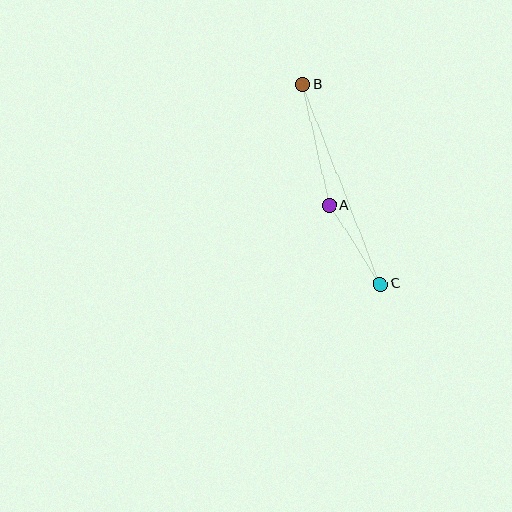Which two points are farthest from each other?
Points B and C are farthest from each other.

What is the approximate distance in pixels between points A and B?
The distance between A and B is approximately 124 pixels.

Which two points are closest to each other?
Points A and C are closest to each other.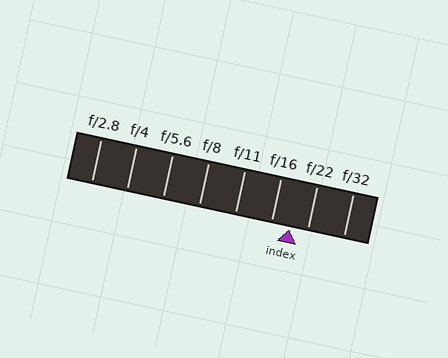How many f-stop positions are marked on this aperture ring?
There are 8 f-stop positions marked.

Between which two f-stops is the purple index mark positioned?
The index mark is between f/16 and f/22.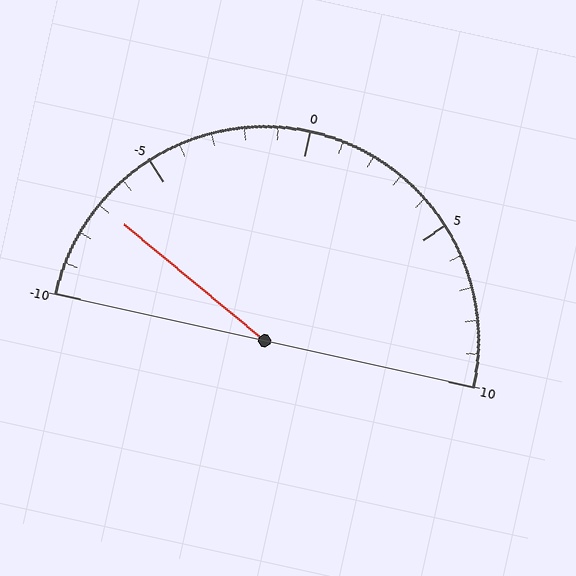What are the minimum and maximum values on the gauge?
The gauge ranges from -10 to 10.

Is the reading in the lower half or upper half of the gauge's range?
The reading is in the lower half of the range (-10 to 10).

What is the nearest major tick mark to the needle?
The nearest major tick mark is -5.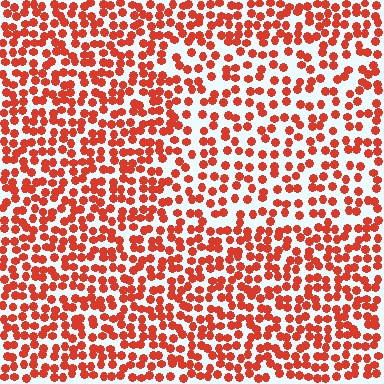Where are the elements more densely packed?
The elements are more densely packed outside the rectangle boundary.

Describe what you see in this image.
The image contains small red elements arranged at two different densities. A rectangle-shaped region is visible where the elements are less densely packed than the surrounding area.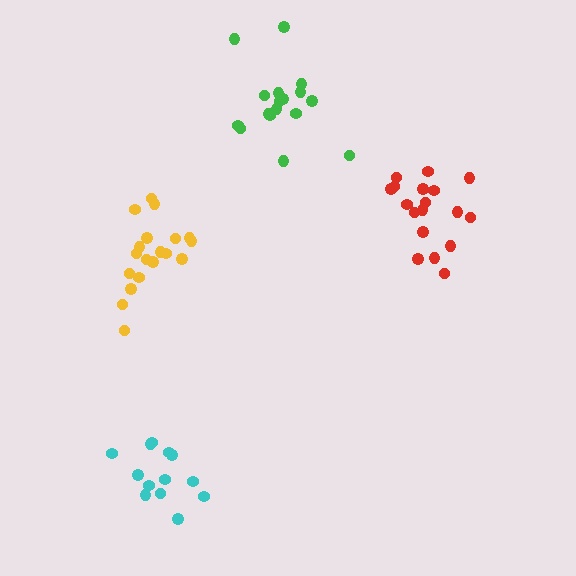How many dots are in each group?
Group 1: 17 dots, Group 2: 13 dots, Group 3: 19 dots, Group 4: 18 dots (67 total).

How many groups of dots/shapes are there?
There are 4 groups.